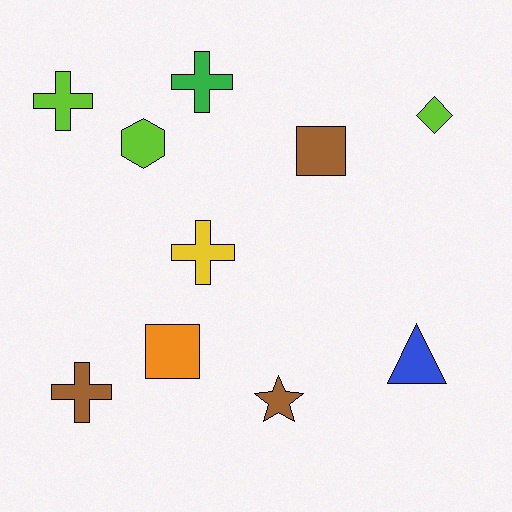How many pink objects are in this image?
There are no pink objects.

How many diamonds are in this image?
There is 1 diamond.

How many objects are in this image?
There are 10 objects.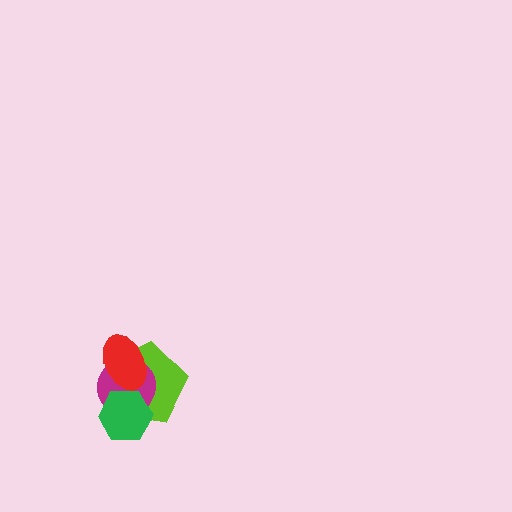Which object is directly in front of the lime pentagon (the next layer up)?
The magenta circle is directly in front of the lime pentagon.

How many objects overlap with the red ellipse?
2 objects overlap with the red ellipse.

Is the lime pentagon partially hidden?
Yes, it is partially covered by another shape.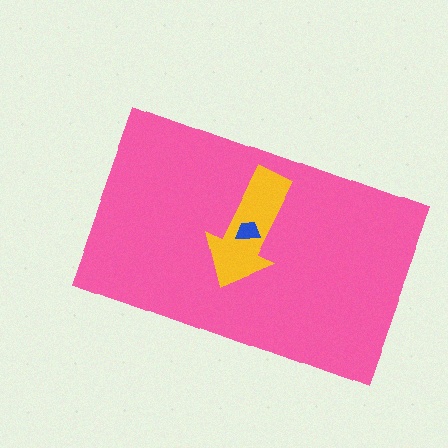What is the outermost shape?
The pink rectangle.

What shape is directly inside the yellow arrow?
The blue trapezoid.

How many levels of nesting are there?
3.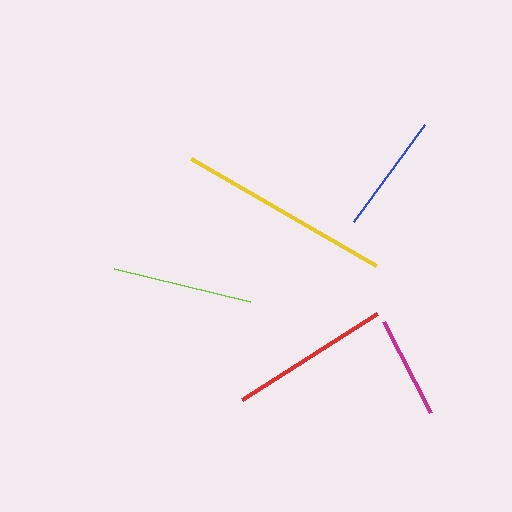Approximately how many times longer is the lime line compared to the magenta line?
The lime line is approximately 1.4 times the length of the magenta line.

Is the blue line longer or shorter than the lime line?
The lime line is longer than the blue line.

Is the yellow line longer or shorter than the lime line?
The yellow line is longer than the lime line.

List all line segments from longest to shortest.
From longest to shortest: yellow, red, lime, blue, magenta.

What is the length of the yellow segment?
The yellow segment is approximately 213 pixels long.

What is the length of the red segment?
The red segment is approximately 160 pixels long.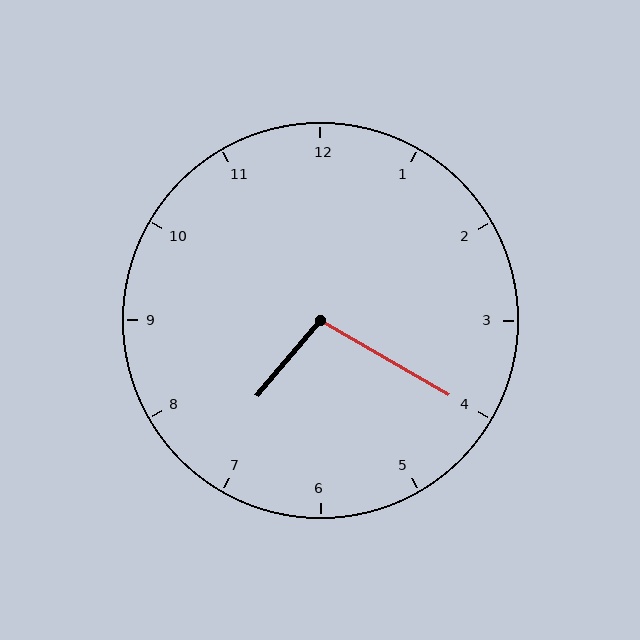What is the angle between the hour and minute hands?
Approximately 100 degrees.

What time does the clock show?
7:20.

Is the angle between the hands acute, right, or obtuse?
It is obtuse.